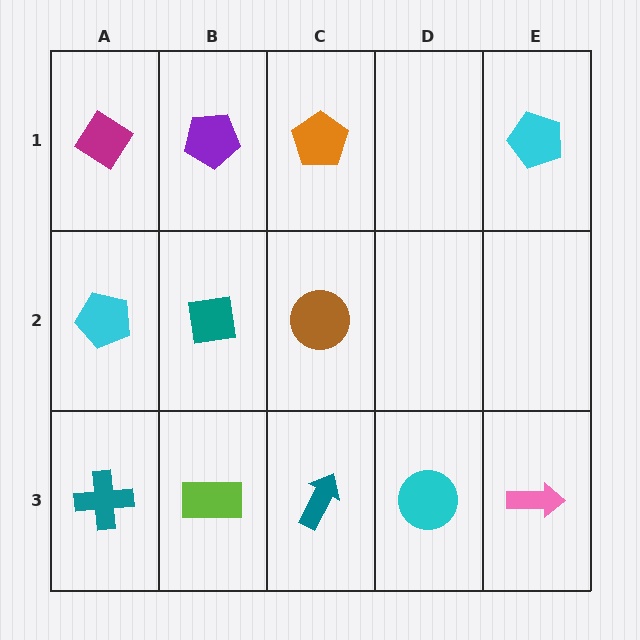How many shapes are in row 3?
5 shapes.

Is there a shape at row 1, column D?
No, that cell is empty.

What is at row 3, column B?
A lime rectangle.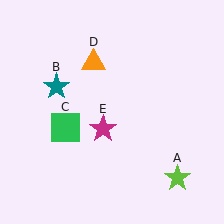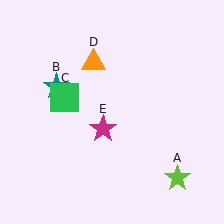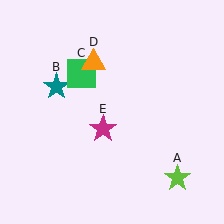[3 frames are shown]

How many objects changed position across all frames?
1 object changed position: green square (object C).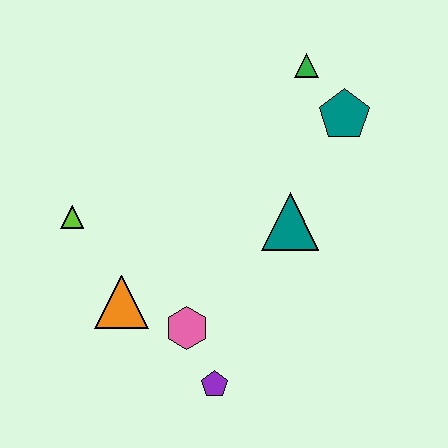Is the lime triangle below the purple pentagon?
No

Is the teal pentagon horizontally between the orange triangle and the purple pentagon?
No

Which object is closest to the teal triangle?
The teal pentagon is closest to the teal triangle.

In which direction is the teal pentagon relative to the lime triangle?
The teal pentagon is to the right of the lime triangle.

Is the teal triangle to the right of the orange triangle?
Yes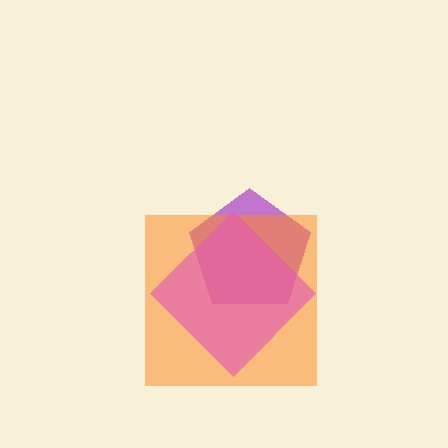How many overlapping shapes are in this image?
There are 3 overlapping shapes in the image.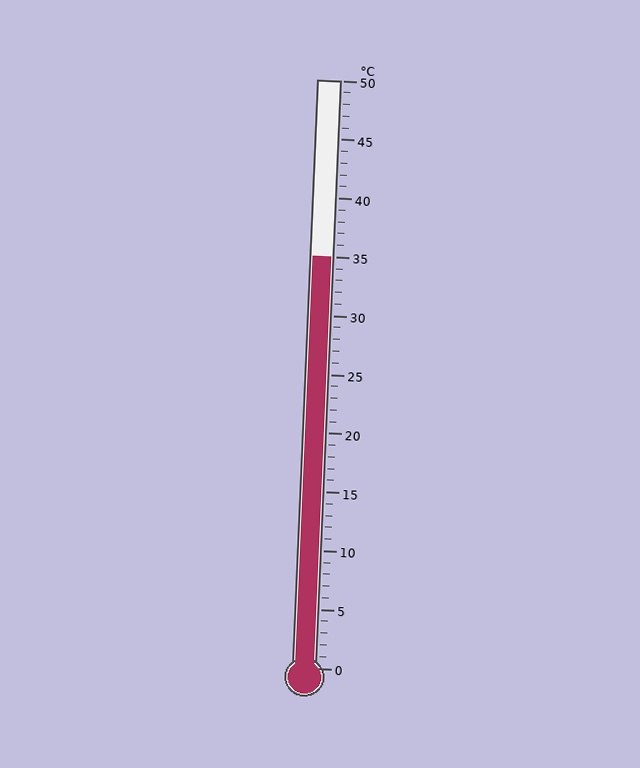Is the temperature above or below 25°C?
The temperature is above 25°C.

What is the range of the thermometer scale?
The thermometer scale ranges from 0°C to 50°C.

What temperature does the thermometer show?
The thermometer shows approximately 35°C.